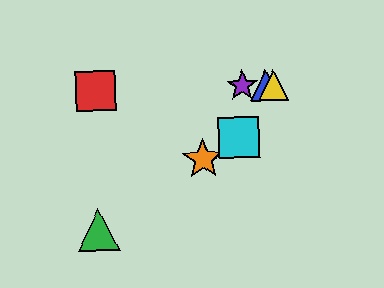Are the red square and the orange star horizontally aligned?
No, the red square is at y≈91 and the orange star is at y≈159.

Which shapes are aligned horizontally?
The red square, the blue triangle, the yellow triangle, the purple star are aligned horizontally.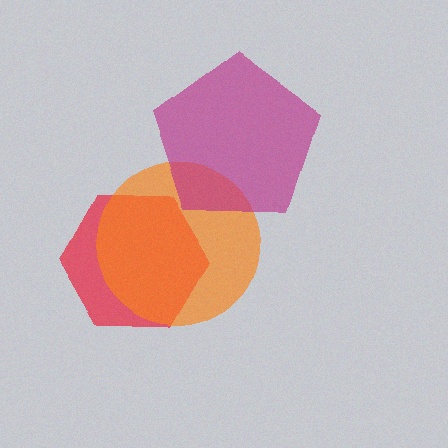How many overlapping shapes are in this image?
There are 3 overlapping shapes in the image.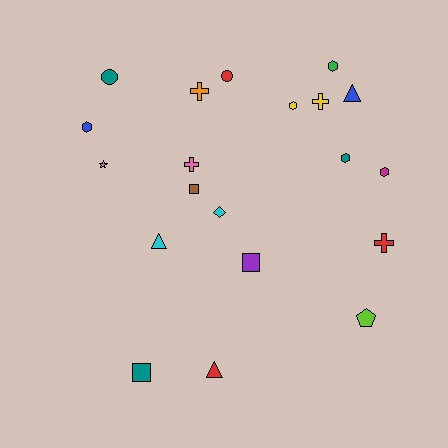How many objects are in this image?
There are 20 objects.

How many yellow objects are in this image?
There are 2 yellow objects.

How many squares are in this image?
There are 3 squares.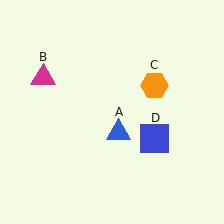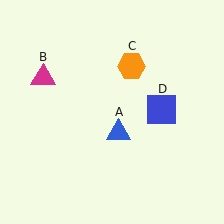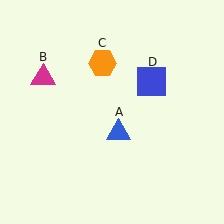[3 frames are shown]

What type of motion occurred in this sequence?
The orange hexagon (object C), blue square (object D) rotated counterclockwise around the center of the scene.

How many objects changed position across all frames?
2 objects changed position: orange hexagon (object C), blue square (object D).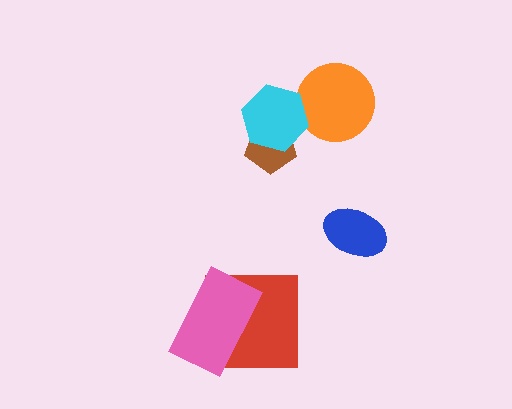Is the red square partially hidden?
Yes, it is partially covered by another shape.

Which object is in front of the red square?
The pink rectangle is in front of the red square.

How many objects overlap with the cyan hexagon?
2 objects overlap with the cyan hexagon.